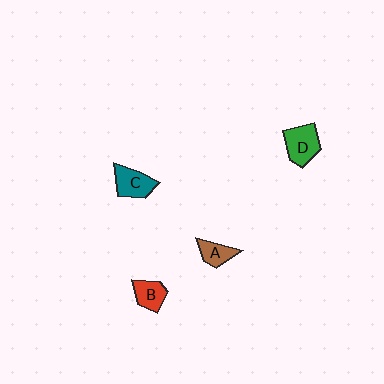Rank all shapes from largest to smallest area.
From largest to smallest: D (green), C (teal), B (red), A (brown).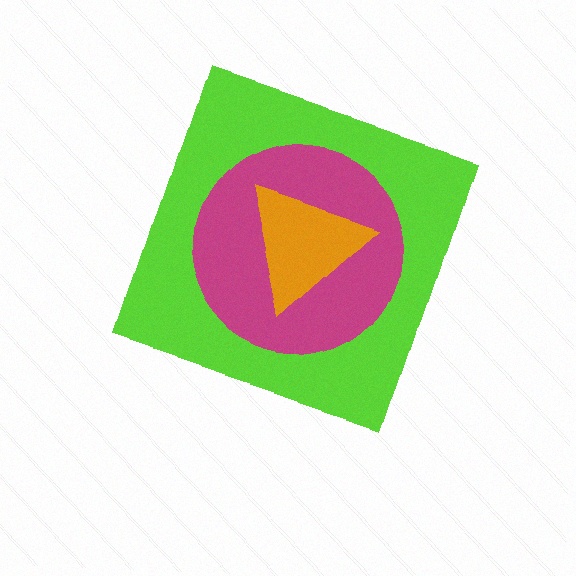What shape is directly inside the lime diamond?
The magenta circle.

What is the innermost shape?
The orange triangle.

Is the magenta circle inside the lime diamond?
Yes.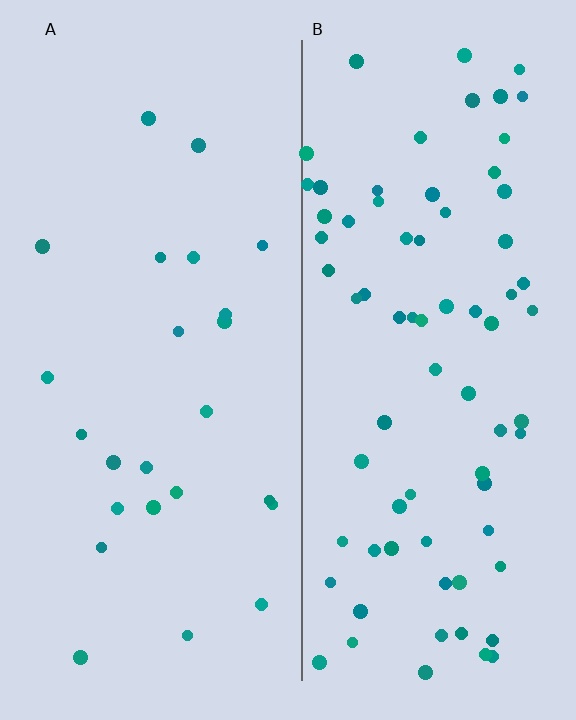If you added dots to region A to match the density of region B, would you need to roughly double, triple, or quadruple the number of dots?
Approximately triple.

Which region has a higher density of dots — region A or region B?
B (the right).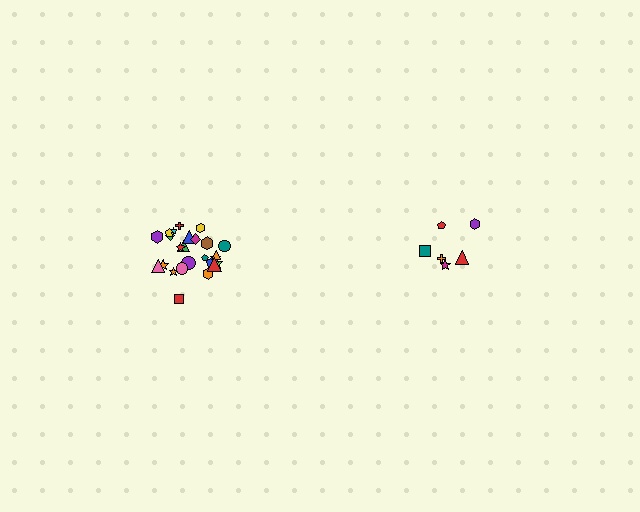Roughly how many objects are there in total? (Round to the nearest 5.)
Roughly 30 objects in total.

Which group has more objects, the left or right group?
The left group.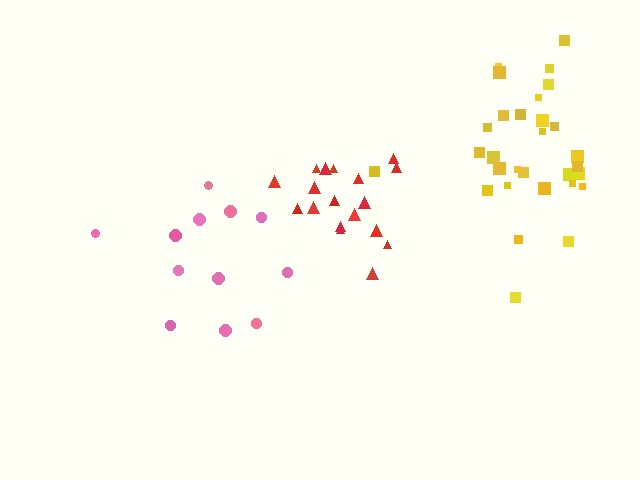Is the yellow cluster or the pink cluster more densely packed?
Yellow.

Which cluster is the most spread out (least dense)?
Pink.